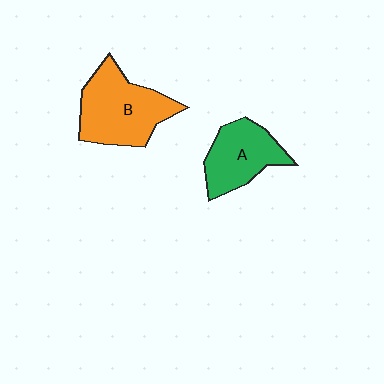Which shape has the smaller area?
Shape A (green).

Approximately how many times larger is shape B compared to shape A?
Approximately 1.3 times.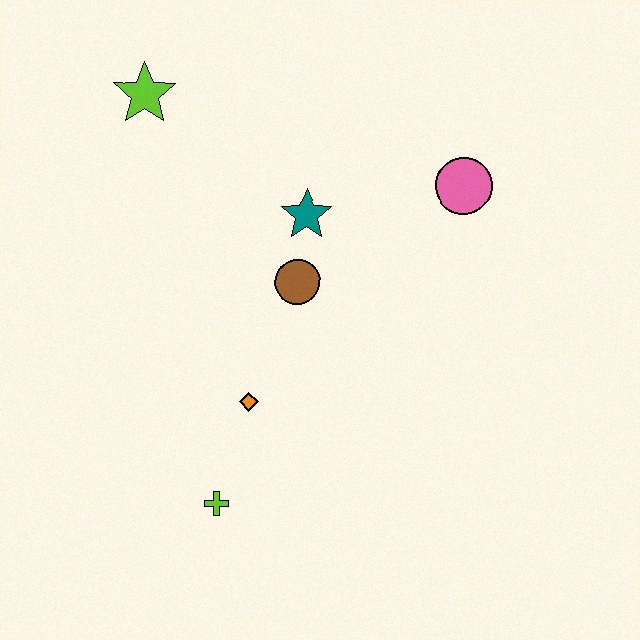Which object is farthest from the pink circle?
The lime cross is farthest from the pink circle.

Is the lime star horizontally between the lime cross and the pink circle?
No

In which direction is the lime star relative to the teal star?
The lime star is to the left of the teal star.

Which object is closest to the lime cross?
The orange diamond is closest to the lime cross.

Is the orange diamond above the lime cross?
Yes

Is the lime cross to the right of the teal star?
No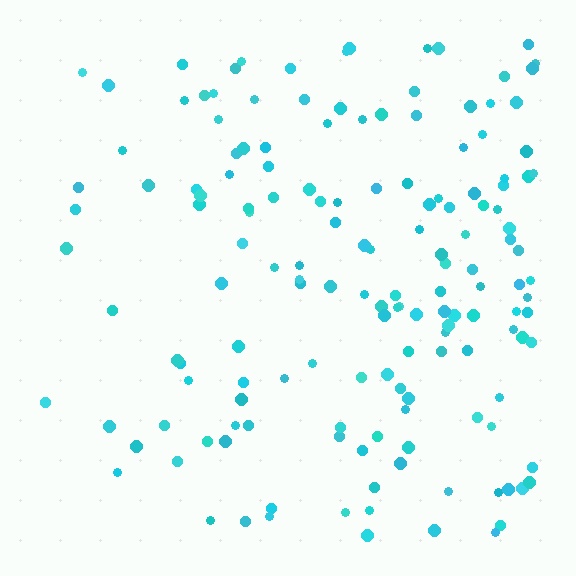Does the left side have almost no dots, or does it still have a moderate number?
Still a moderate number, just noticeably fewer than the right.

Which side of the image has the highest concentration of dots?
The right.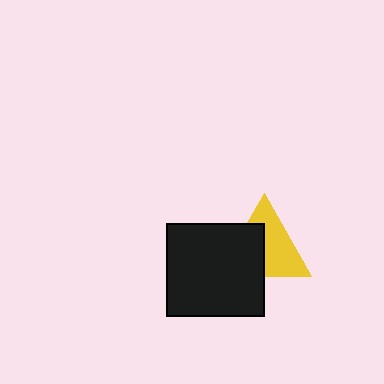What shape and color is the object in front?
The object in front is a black rectangle.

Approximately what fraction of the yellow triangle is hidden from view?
Roughly 45% of the yellow triangle is hidden behind the black rectangle.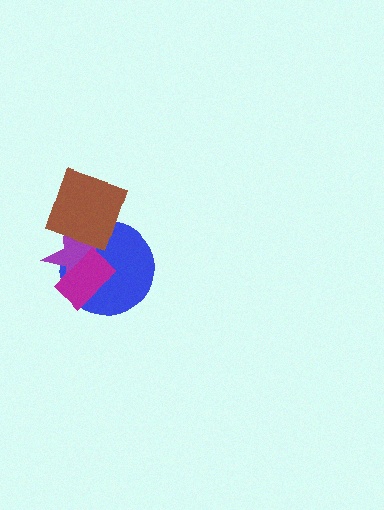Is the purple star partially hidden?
Yes, it is partially covered by another shape.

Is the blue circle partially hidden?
Yes, it is partially covered by another shape.